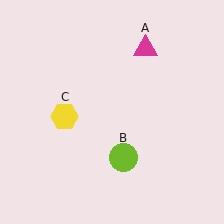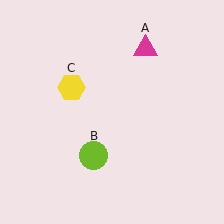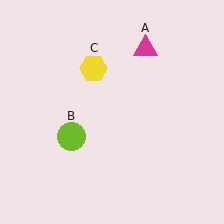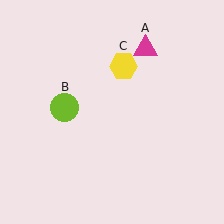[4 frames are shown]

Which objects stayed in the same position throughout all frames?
Magenta triangle (object A) remained stationary.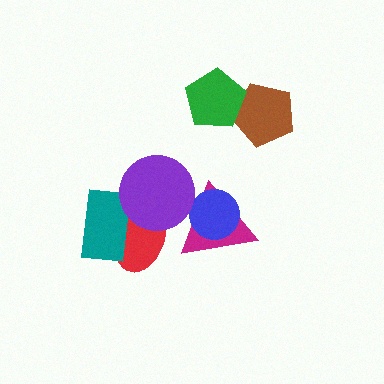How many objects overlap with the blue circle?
1 object overlaps with the blue circle.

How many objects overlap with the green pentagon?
1 object overlaps with the green pentagon.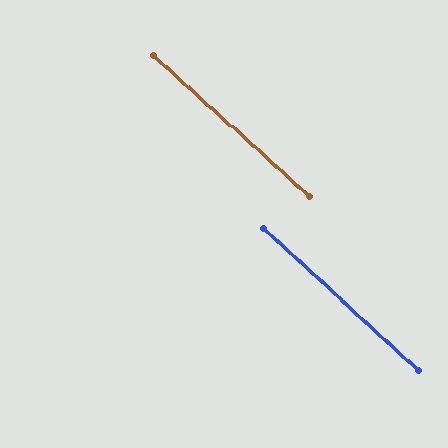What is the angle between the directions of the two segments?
Approximately 0 degrees.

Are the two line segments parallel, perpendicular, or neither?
Parallel — their directions differ by only 0.4°.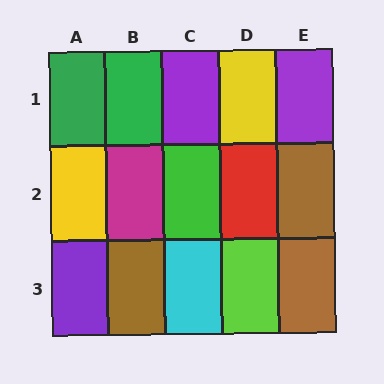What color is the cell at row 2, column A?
Yellow.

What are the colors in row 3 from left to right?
Purple, brown, cyan, lime, brown.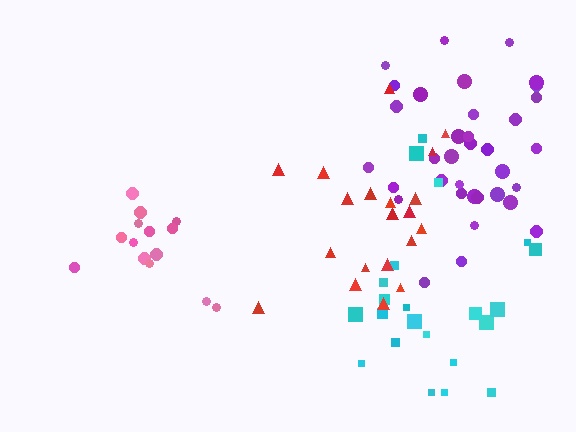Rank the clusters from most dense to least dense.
pink, purple, cyan, red.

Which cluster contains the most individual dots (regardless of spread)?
Purple (35).